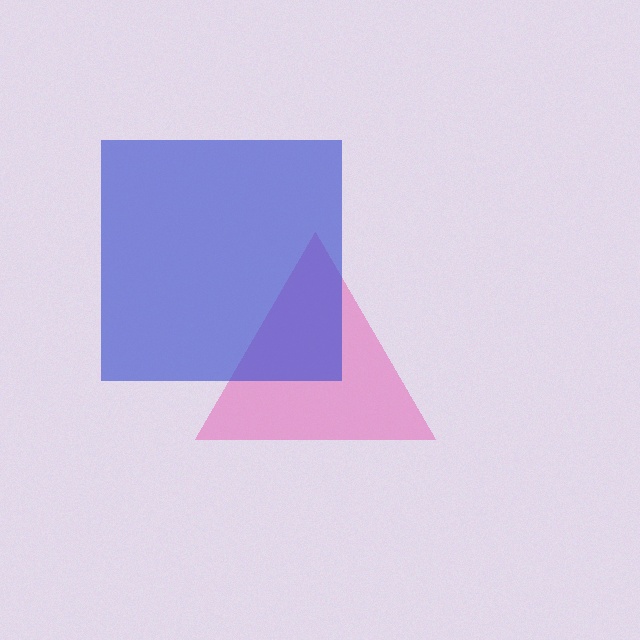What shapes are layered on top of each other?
The layered shapes are: a pink triangle, a blue square.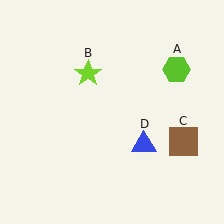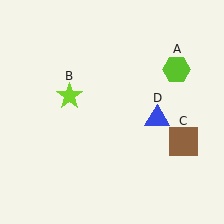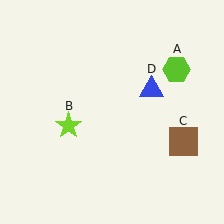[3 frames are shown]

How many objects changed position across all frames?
2 objects changed position: lime star (object B), blue triangle (object D).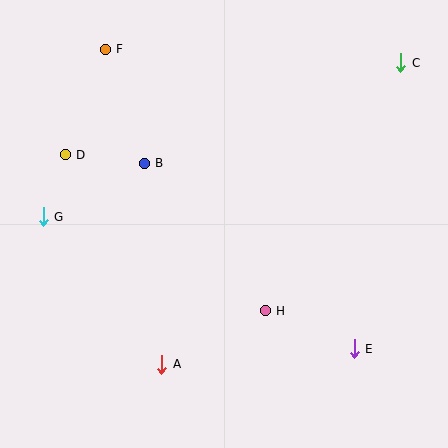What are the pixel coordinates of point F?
Point F is at (105, 49).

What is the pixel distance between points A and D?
The distance between A and D is 231 pixels.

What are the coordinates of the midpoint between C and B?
The midpoint between C and B is at (273, 113).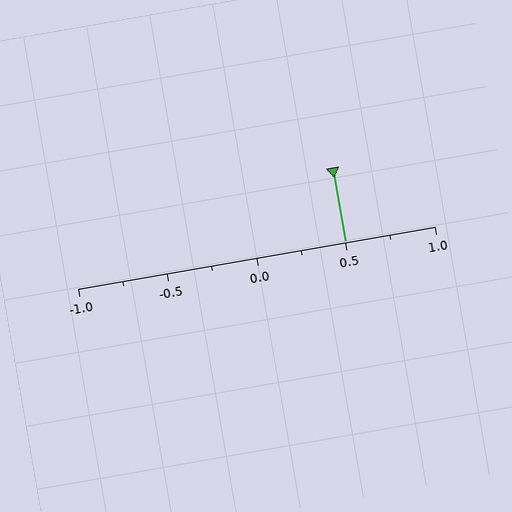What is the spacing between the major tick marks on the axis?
The major ticks are spaced 0.5 apart.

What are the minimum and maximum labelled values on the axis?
The axis runs from -1.0 to 1.0.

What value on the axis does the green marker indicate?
The marker indicates approximately 0.5.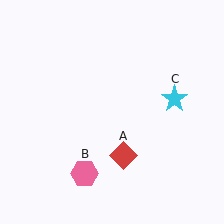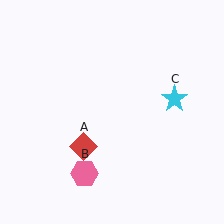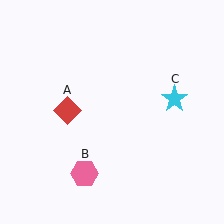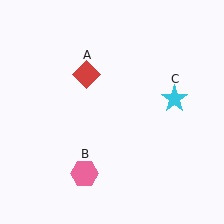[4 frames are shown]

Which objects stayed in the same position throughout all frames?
Pink hexagon (object B) and cyan star (object C) remained stationary.